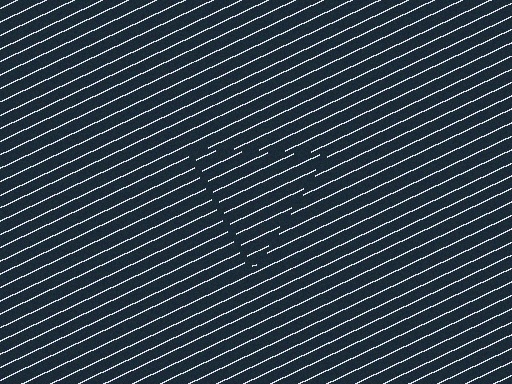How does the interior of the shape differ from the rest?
The interior of the shape contains the same grating, shifted by half a period — the contour is defined by the phase discontinuity where line-ends from the inner and outer gratings abut.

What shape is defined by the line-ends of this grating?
An illusory triangle. The interior of the shape contains the same grating, shifted by half a period — the contour is defined by the phase discontinuity where line-ends from the inner and outer gratings abut.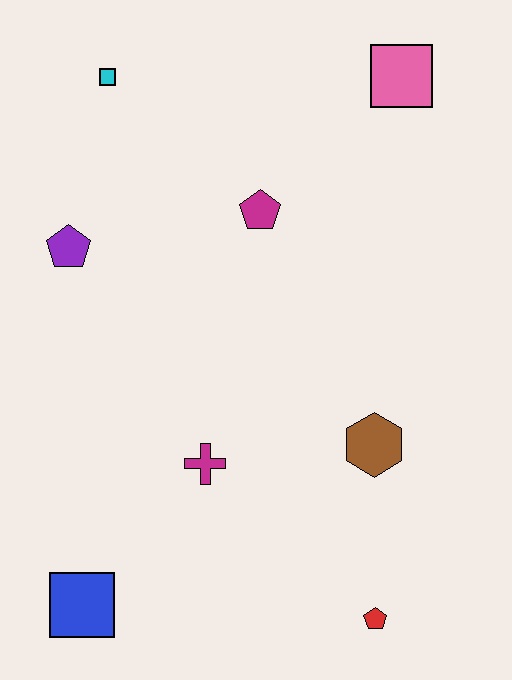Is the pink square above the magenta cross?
Yes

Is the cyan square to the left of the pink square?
Yes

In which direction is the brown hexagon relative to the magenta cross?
The brown hexagon is to the right of the magenta cross.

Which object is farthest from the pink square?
The blue square is farthest from the pink square.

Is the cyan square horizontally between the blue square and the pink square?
Yes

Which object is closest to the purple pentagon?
The cyan square is closest to the purple pentagon.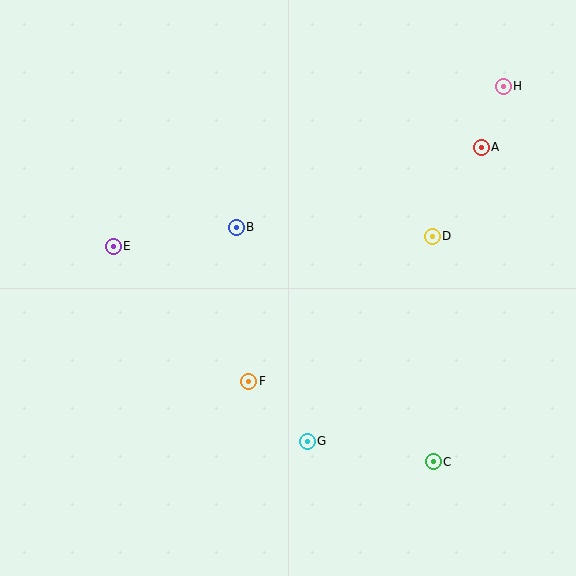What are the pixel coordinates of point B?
Point B is at (236, 227).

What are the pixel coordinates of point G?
Point G is at (307, 441).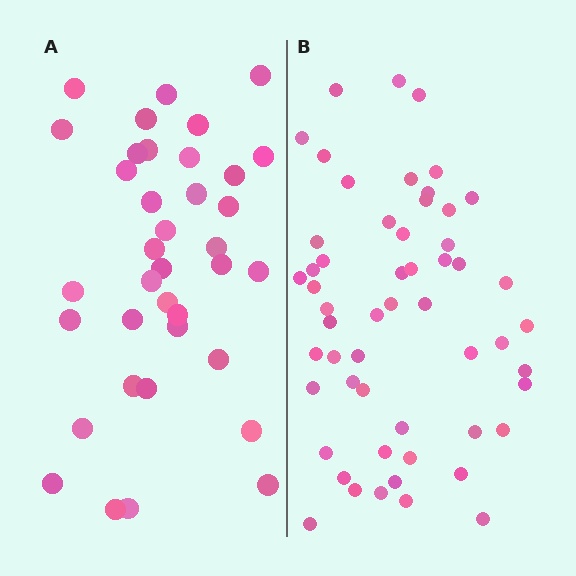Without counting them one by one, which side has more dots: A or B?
Region B (the right region) has more dots.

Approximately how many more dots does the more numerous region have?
Region B has approximately 20 more dots than region A.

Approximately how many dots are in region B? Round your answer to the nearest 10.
About 60 dots. (The exact count is 55, which rounds to 60.)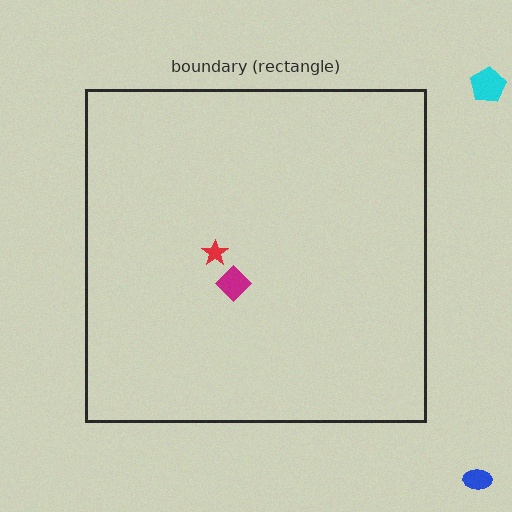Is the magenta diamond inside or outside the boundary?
Inside.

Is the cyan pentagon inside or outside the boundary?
Outside.